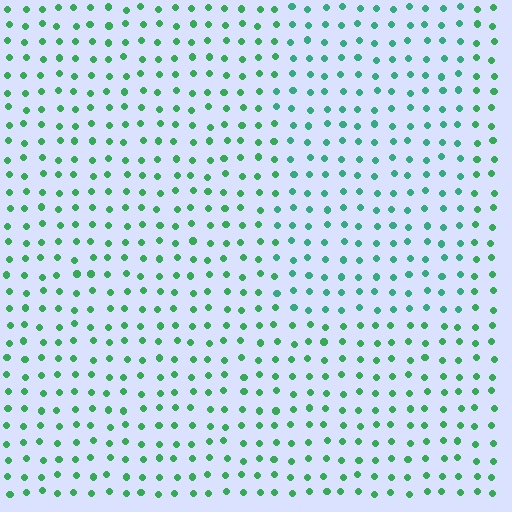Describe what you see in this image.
The image is filled with small green elements in a uniform arrangement. A rectangle-shaped region is visible where the elements are tinted to a slightly different hue, forming a subtle color boundary.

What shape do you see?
I see a rectangle.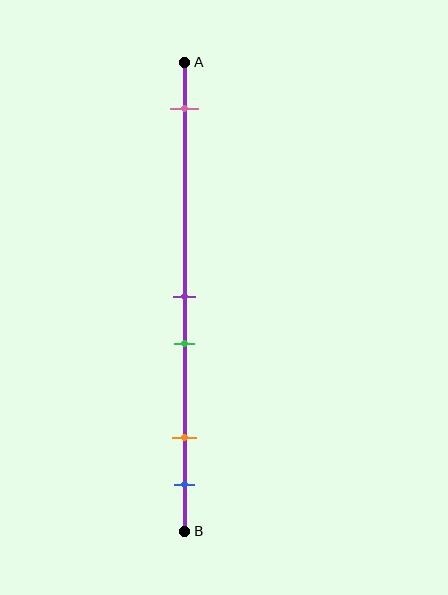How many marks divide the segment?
There are 5 marks dividing the segment.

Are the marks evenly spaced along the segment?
No, the marks are not evenly spaced.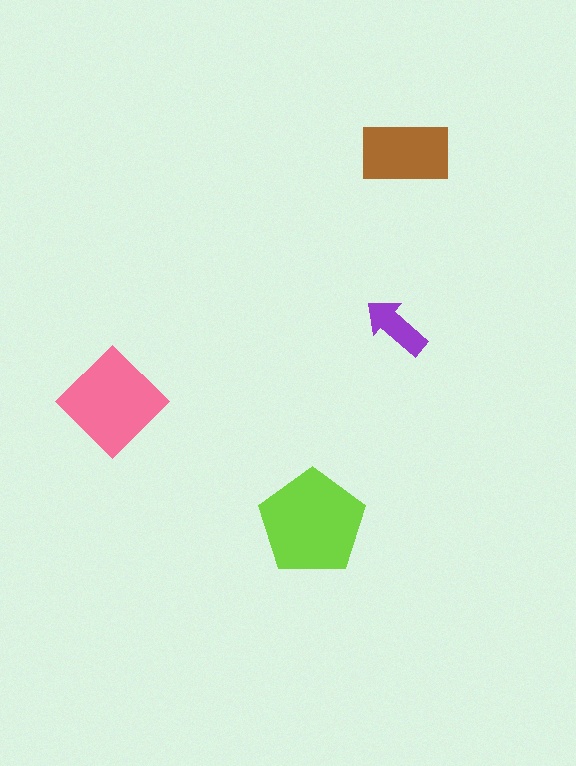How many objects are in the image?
There are 4 objects in the image.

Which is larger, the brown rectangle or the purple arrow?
The brown rectangle.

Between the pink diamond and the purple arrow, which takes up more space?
The pink diamond.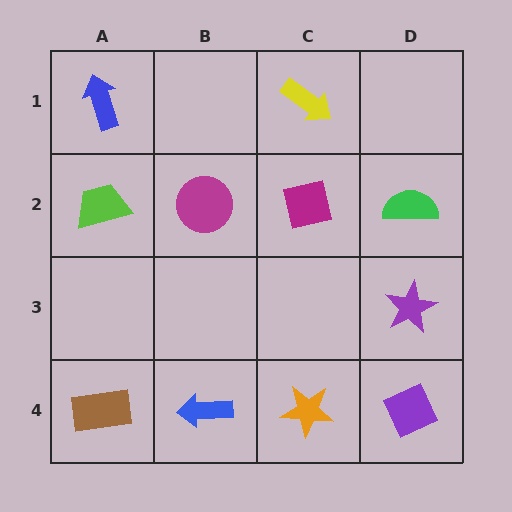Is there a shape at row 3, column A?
No, that cell is empty.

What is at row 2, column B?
A magenta circle.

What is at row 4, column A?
A brown rectangle.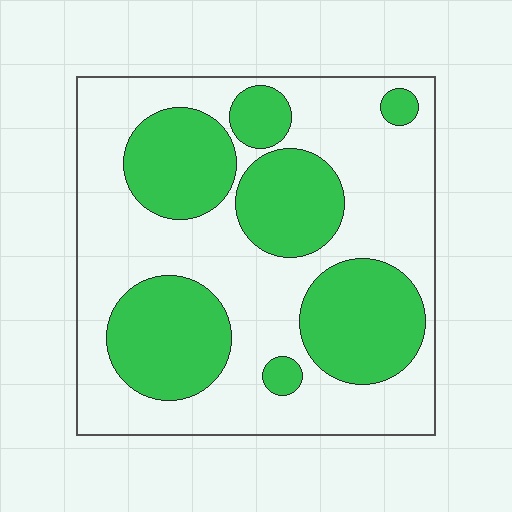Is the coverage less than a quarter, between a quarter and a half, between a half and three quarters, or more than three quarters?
Between a quarter and a half.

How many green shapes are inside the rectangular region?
7.